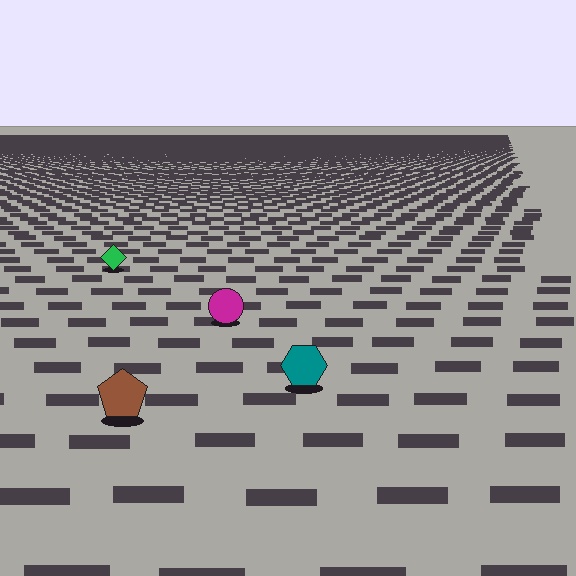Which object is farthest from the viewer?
The green diamond is farthest from the viewer. It appears smaller and the ground texture around it is denser.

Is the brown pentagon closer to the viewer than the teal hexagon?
Yes. The brown pentagon is closer — you can tell from the texture gradient: the ground texture is coarser near it.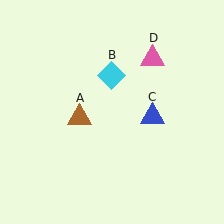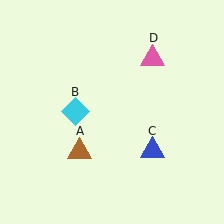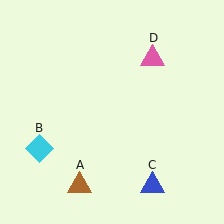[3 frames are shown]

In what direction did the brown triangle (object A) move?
The brown triangle (object A) moved down.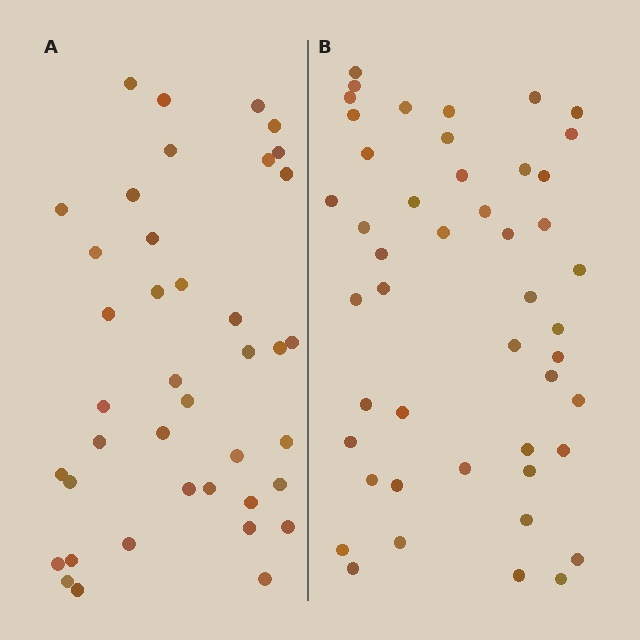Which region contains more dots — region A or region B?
Region B (the right region) has more dots.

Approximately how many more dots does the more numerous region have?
Region B has roughly 8 or so more dots than region A.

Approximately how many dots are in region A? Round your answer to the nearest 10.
About 40 dots.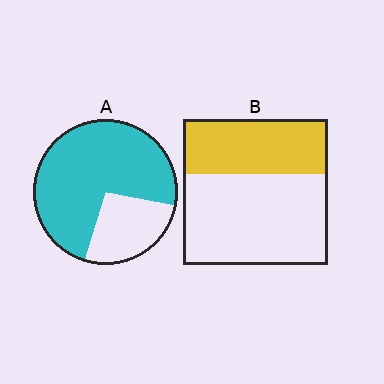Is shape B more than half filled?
No.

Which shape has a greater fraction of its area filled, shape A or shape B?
Shape A.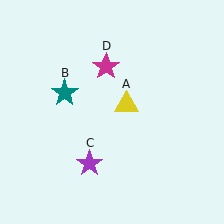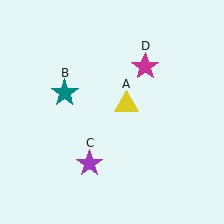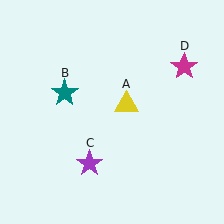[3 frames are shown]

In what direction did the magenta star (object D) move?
The magenta star (object D) moved right.